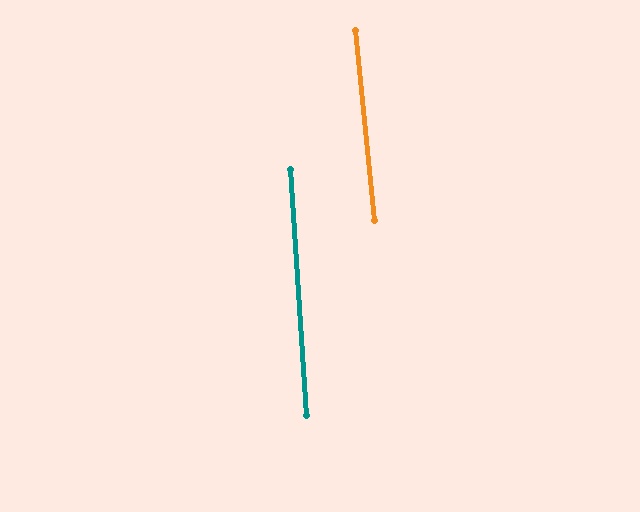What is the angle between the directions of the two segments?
Approximately 2 degrees.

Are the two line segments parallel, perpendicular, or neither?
Parallel — their directions differ by only 1.8°.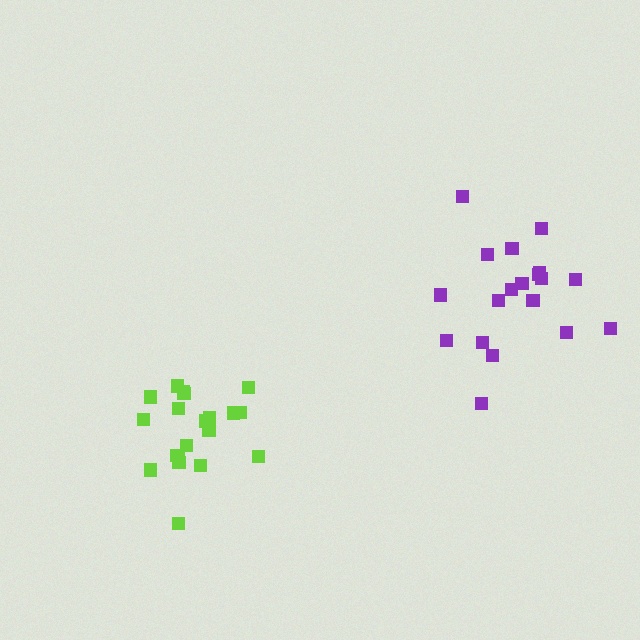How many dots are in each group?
Group 1: 20 dots, Group 2: 19 dots (39 total).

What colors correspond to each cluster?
The clusters are colored: lime, purple.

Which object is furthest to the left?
The lime cluster is leftmost.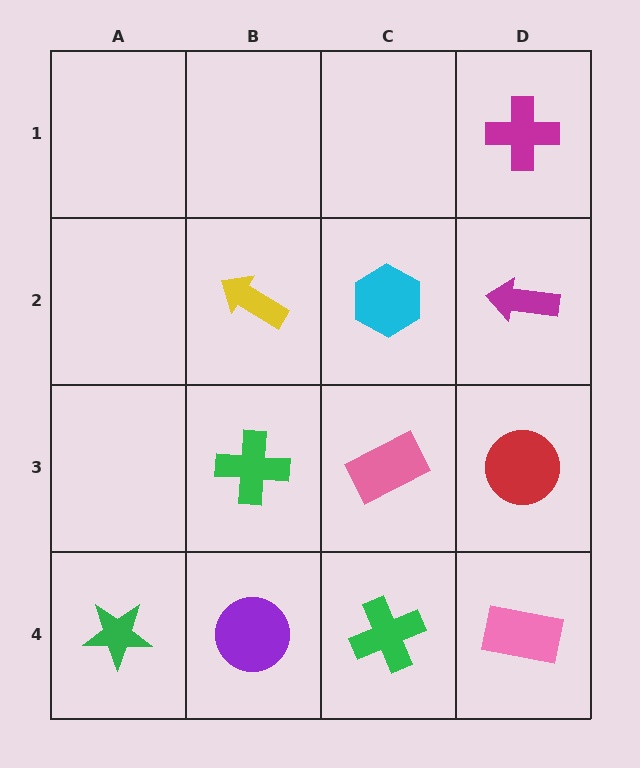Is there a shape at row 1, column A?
No, that cell is empty.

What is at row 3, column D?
A red circle.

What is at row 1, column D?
A magenta cross.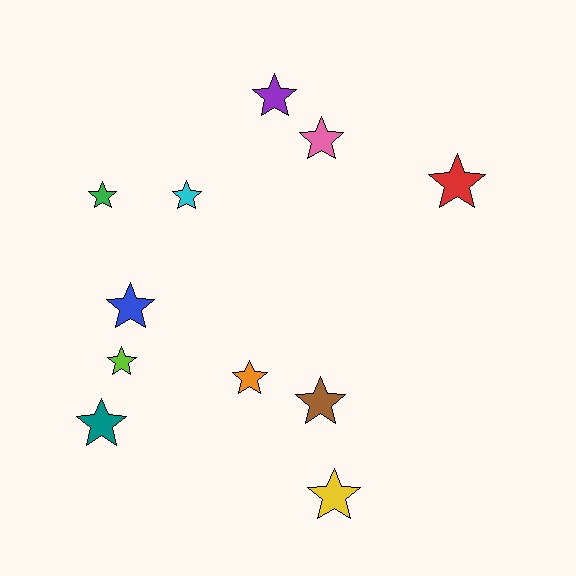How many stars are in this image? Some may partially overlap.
There are 11 stars.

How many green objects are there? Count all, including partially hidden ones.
There is 1 green object.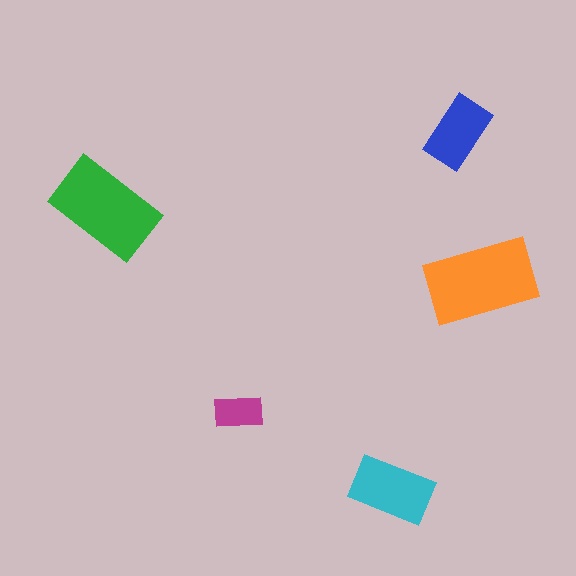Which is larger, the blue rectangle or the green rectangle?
The green one.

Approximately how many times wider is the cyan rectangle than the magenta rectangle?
About 1.5 times wider.